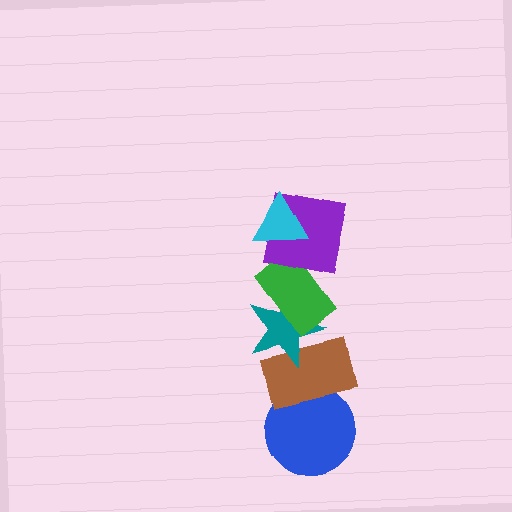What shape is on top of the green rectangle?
The purple square is on top of the green rectangle.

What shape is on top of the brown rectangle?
The teal star is on top of the brown rectangle.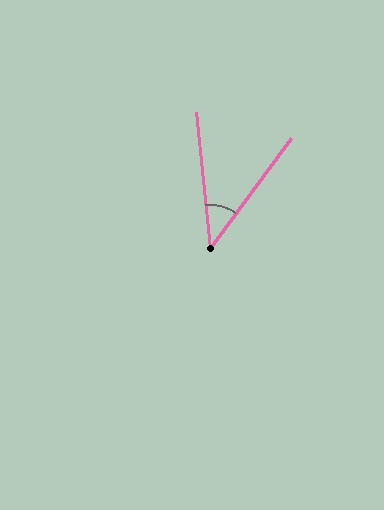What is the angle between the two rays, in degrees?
Approximately 42 degrees.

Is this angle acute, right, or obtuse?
It is acute.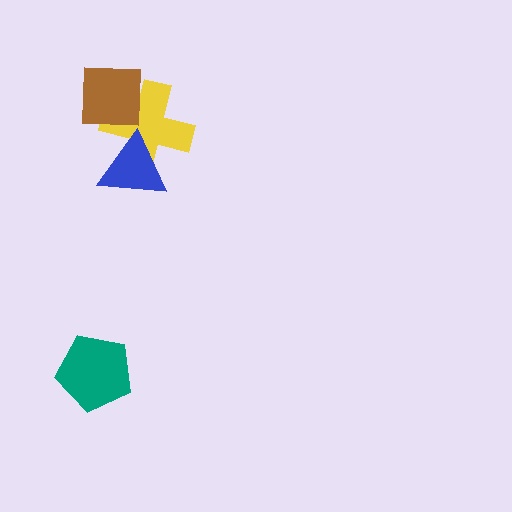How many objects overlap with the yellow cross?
2 objects overlap with the yellow cross.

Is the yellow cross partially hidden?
Yes, it is partially covered by another shape.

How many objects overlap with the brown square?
1 object overlaps with the brown square.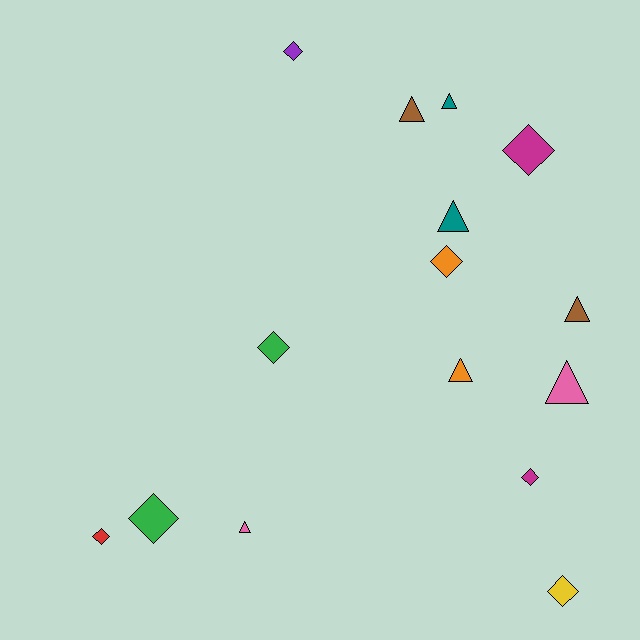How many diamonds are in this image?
There are 8 diamonds.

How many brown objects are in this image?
There are 2 brown objects.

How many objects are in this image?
There are 15 objects.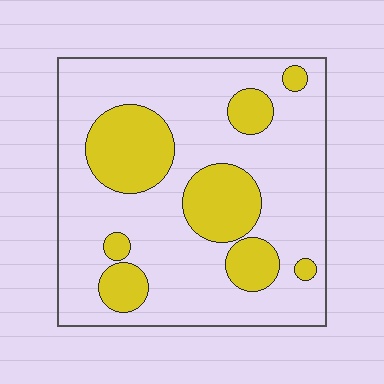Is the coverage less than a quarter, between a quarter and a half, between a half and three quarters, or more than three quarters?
Between a quarter and a half.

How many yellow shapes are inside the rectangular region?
8.